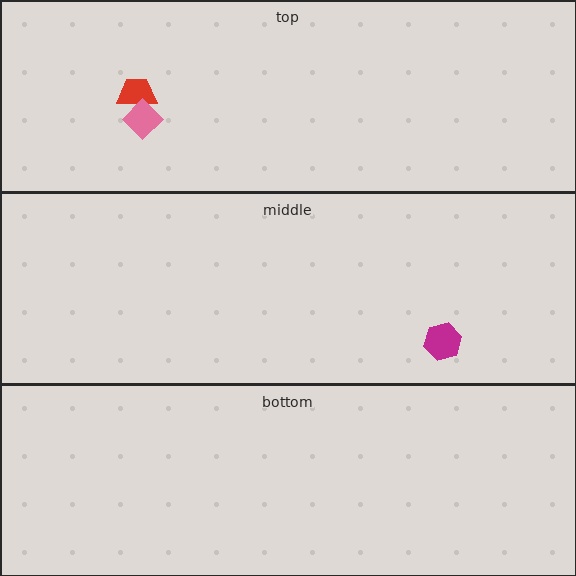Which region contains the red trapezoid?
The top region.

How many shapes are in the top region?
2.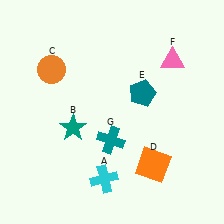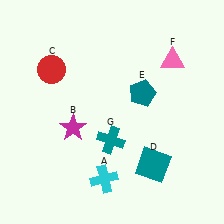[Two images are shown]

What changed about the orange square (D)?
In Image 1, D is orange. In Image 2, it changed to teal.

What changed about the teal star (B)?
In Image 1, B is teal. In Image 2, it changed to magenta.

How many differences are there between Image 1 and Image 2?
There are 3 differences between the two images.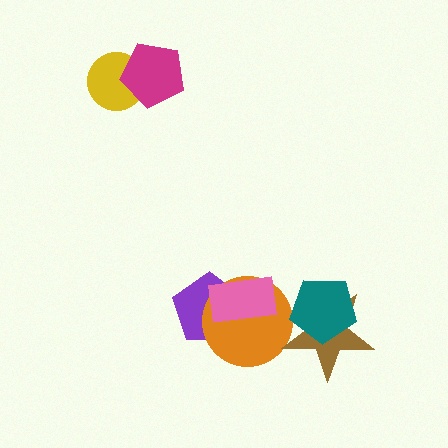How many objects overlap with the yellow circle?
1 object overlaps with the yellow circle.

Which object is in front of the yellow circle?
The magenta pentagon is in front of the yellow circle.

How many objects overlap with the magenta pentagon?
1 object overlaps with the magenta pentagon.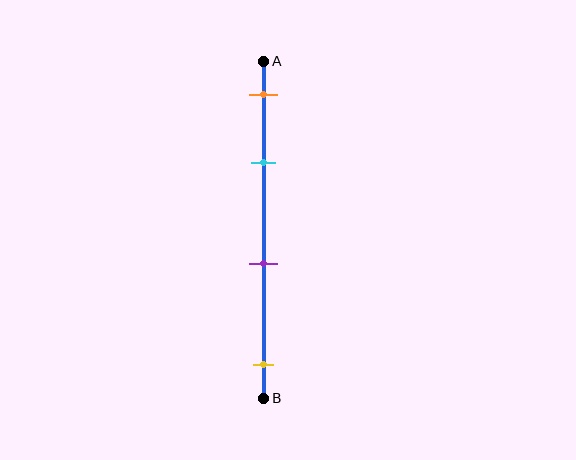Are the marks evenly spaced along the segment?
No, the marks are not evenly spaced.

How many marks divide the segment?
There are 4 marks dividing the segment.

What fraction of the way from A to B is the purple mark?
The purple mark is approximately 60% (0.6) of the way from A to B.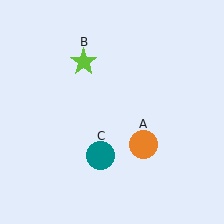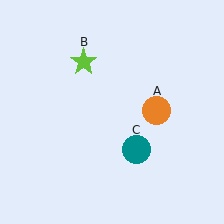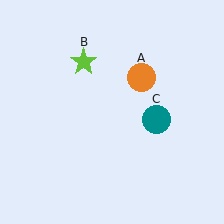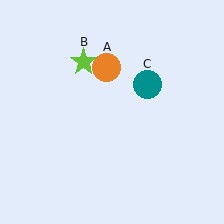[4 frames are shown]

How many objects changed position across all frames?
2 objects changed position: orange circle (object A), teal circle (object C).